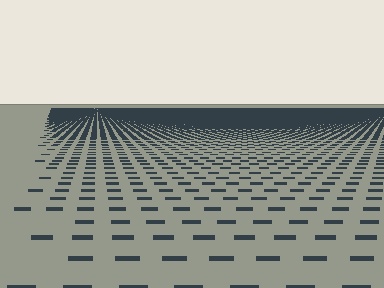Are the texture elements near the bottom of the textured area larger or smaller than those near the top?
Larger. Near the bottom, elements are closer to the viewer and appear at a bigger on-screen size.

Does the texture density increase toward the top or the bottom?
Density increases toward the top.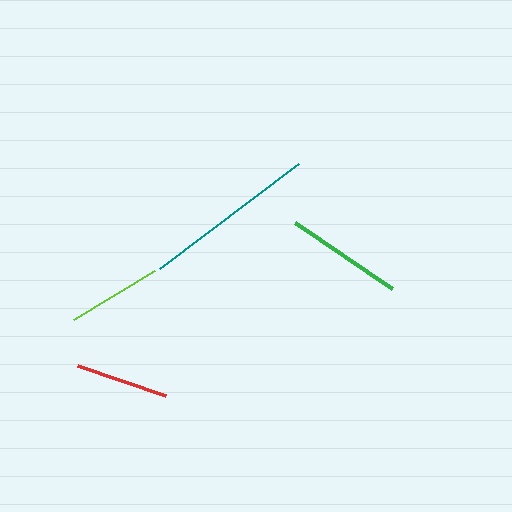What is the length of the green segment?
The green segment is approximately 117 pixels long.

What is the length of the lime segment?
The lime segment is approximately 95 pixels long.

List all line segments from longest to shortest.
From longest to shortest: teal, green, lime, red.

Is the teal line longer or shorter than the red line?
The teal line is longer than the red line.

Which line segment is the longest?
The teal line is the longest at approximately 174 pixels.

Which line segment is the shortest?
The red line is the shortest at approximately 94 pixels.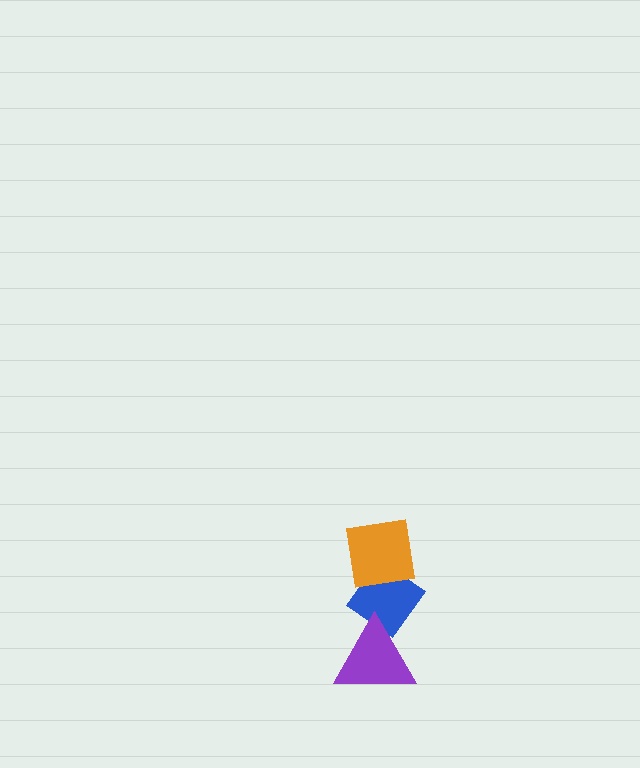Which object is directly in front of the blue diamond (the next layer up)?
The purple triangle is directly in front of the blue diamond.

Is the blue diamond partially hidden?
Yes, it is partially covered by another shape.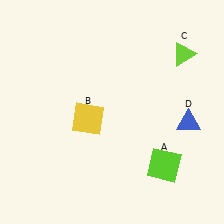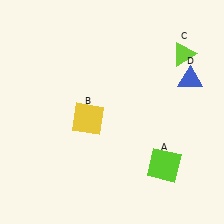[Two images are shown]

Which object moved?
The blue triangle (D) moved up.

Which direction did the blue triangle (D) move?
The blue triangle (D) moved up.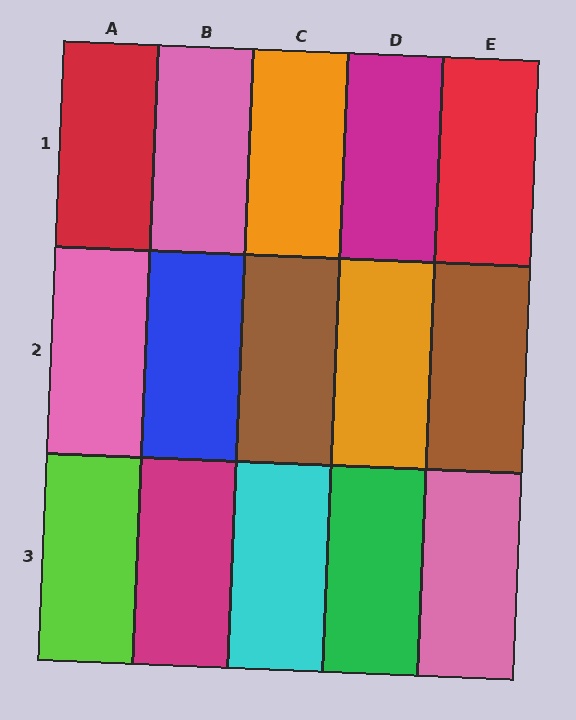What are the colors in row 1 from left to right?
Red, pink, orange, magenta, red.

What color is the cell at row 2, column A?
Pink.